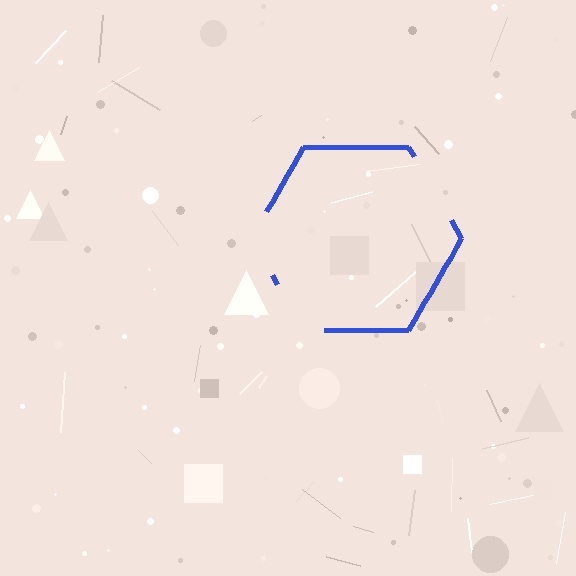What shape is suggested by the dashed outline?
The dashed outline suggests a hexagon.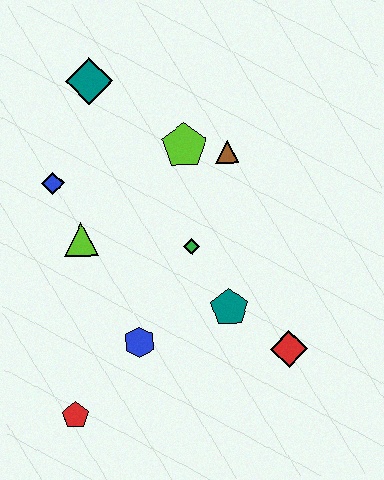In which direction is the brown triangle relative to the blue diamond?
The brown triangle is to the right of the blue diamond.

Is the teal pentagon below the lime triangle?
Yes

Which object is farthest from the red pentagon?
The teal diamond is farthest from the red pentagon.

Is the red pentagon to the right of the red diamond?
No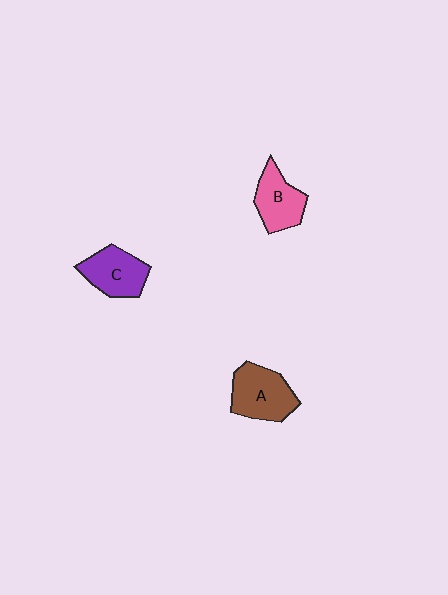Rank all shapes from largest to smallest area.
From largest to smallest: A (brown), C (purple), B (pink).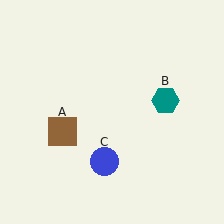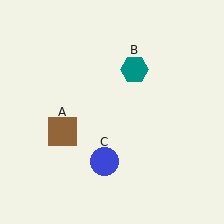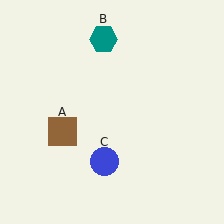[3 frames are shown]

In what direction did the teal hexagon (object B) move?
The teal hexagon (object B) moved up and to the left.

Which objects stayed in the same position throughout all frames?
Brown square (object A) and blue circle (object C) remained stationary.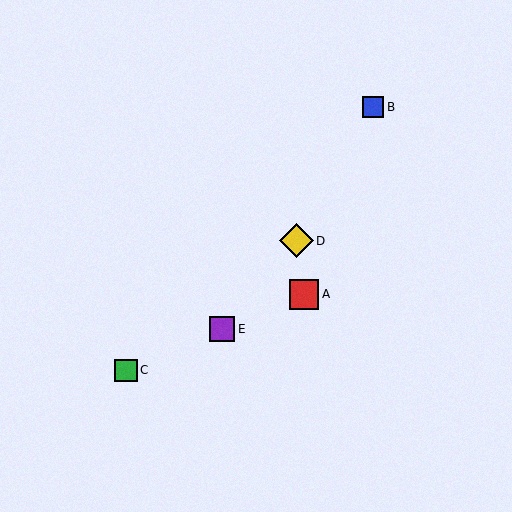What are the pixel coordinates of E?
Object E is at (222, 329).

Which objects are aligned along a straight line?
Objects A, C, E are aligned along a straight line.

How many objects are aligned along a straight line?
3 objects (A, C, E) are aligned along a straight line.